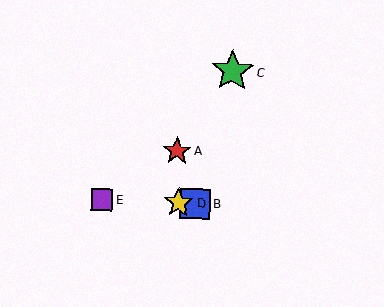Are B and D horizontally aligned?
Yes, both are at y≈204.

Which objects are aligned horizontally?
Objects B, D, E are aligned horizontally.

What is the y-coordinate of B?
Object B is at y≈204.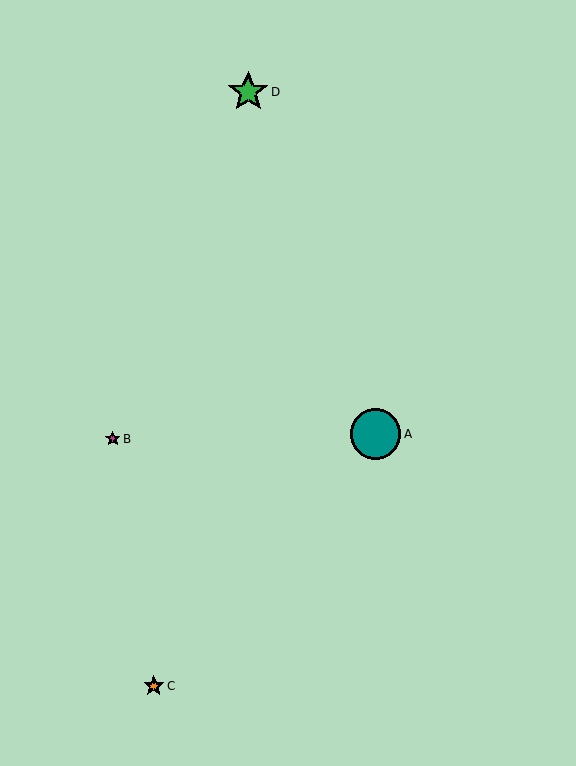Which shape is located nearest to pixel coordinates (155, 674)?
The orange star (labeled C) at (154, 686) is nearest to that location.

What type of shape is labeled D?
Shape D is a green star.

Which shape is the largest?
The teal circle (labeled A) is the largest.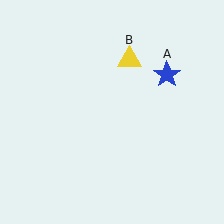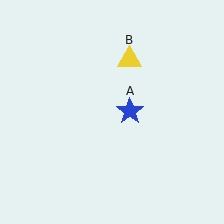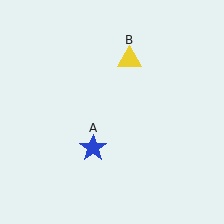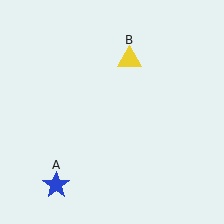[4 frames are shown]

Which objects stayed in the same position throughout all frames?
Yellow triangle (object B) remained stationary.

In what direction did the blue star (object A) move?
The blue star (object A) moved down and to the left.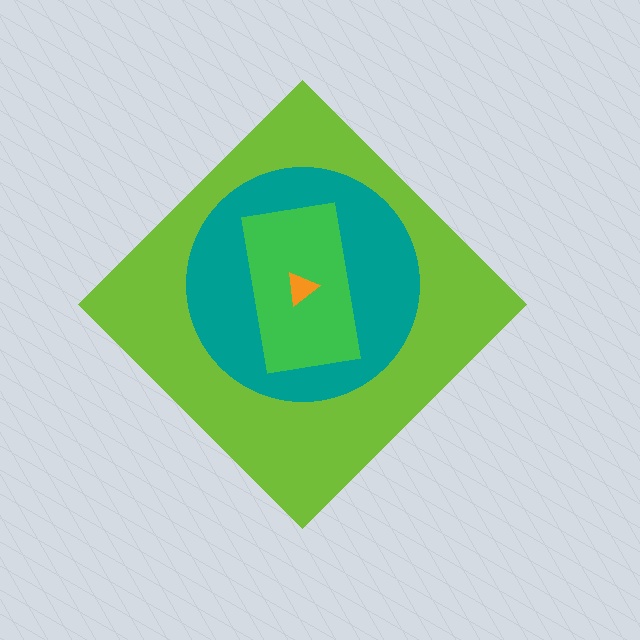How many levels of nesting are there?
4.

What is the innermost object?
The orange triangle.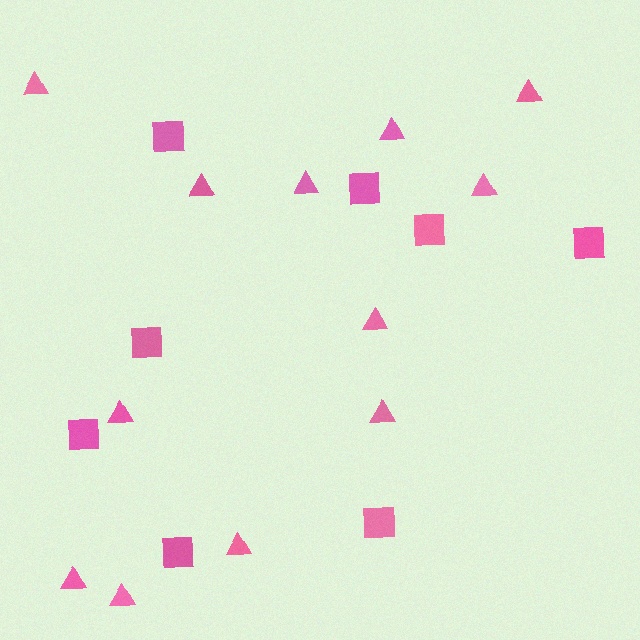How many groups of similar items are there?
There are 2 groups: one group of triangles (12) and one group of squares (8).